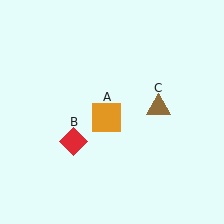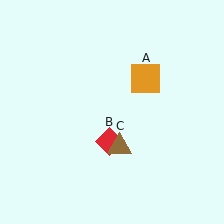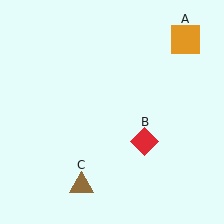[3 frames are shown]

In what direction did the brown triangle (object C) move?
The brown triangle (object C) moved down and to the left.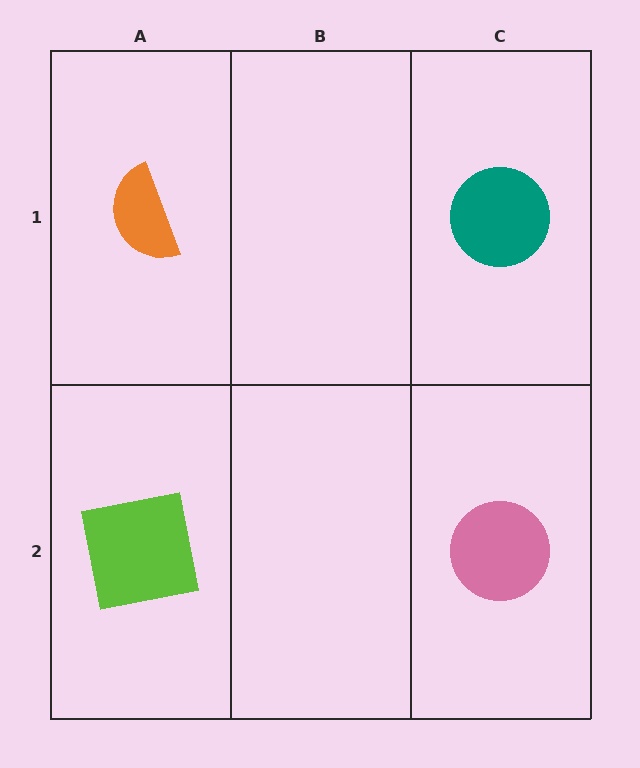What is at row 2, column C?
A pink circle.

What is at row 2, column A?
A lime square.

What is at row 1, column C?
A teal circle.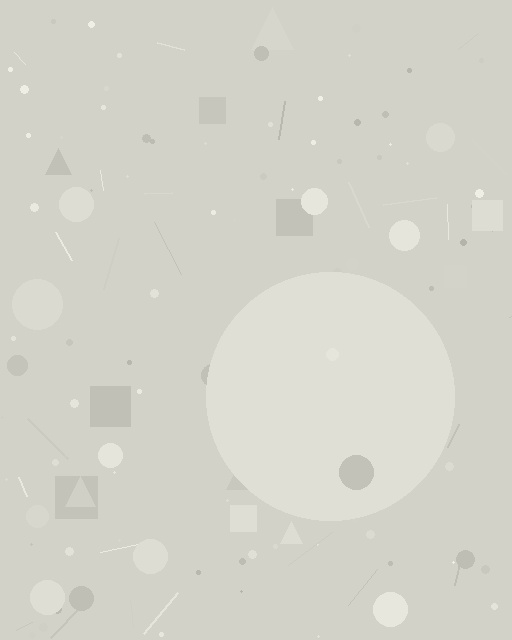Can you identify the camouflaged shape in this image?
The camouflaged shape is a circle.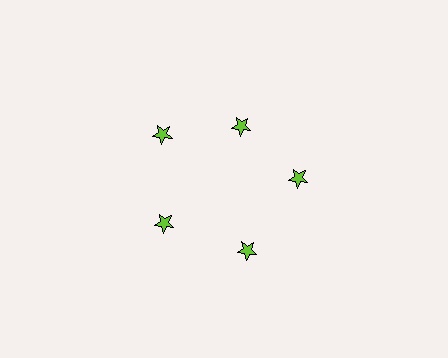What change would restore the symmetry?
The symmetry would be restored by moving it outward, back onto the ring so that all 5 stars sit at equal angles and equal distance from the center.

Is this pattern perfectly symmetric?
No. The 5 lime stars are arranged in a ring, but one element near the 1 o'clock position is pulled inward toward the center, breaking the 5-fold rotational symmetry.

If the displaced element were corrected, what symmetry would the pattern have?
It would have 5-fold rotational symmetry — the pattern would map onto itself every 72 degrees.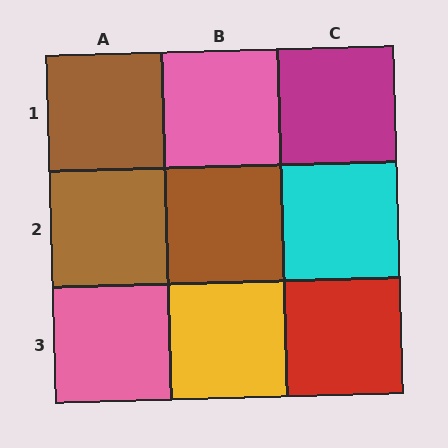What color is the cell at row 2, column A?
Brown.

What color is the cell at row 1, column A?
Brown.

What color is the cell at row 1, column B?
Pink.